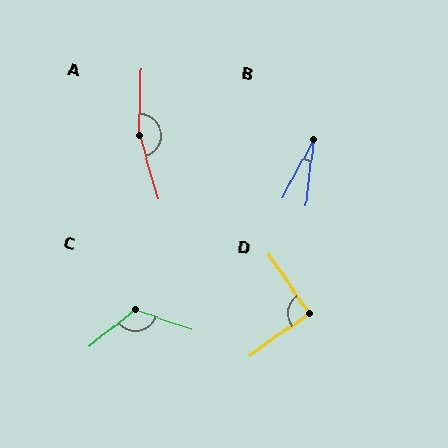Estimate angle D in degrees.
Approximately 90 degrees.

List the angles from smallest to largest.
B (22°), D (90°), C (122°), A (163°).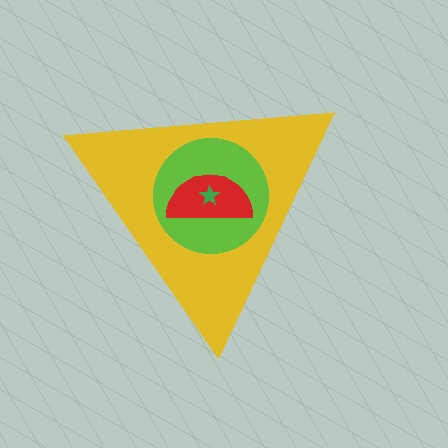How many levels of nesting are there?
4.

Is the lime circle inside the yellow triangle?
Yes.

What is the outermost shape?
The yellow triangle.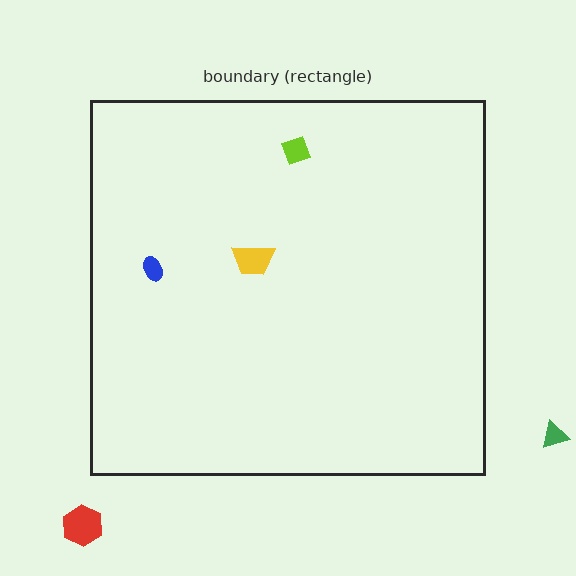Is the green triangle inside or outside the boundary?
Outside.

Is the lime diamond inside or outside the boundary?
Inside.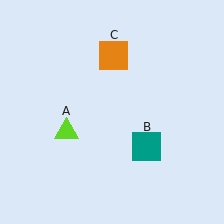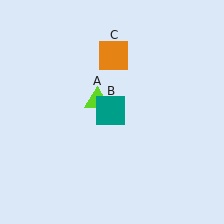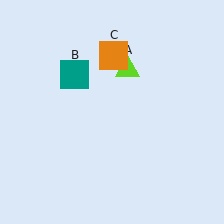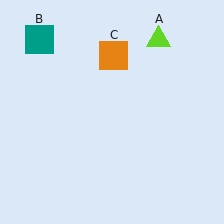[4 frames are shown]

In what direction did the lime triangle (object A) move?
The lime triangle (object A) moved up and to the right.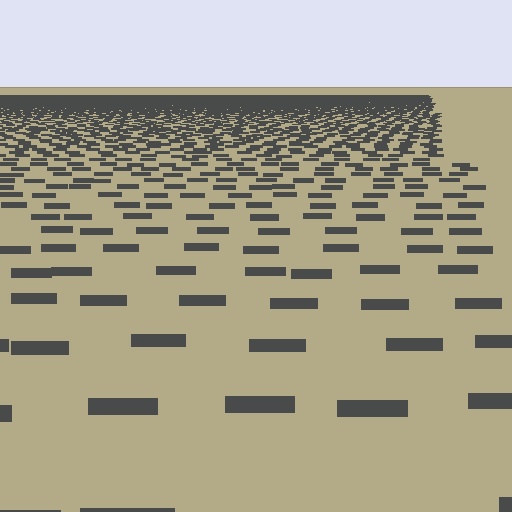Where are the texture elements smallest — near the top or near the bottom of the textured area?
Near the top.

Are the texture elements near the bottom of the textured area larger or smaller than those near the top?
Larger. Near the bottom, elements are closer to the viewer and appear at a bigger on-screen size.